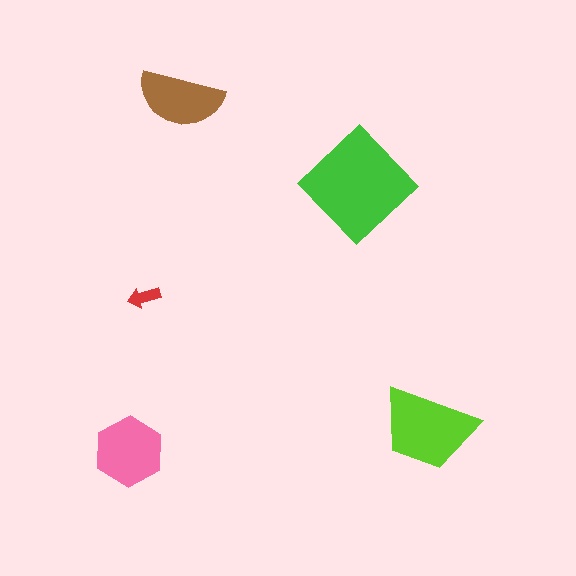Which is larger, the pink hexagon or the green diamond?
The green diamond.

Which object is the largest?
The green diamond.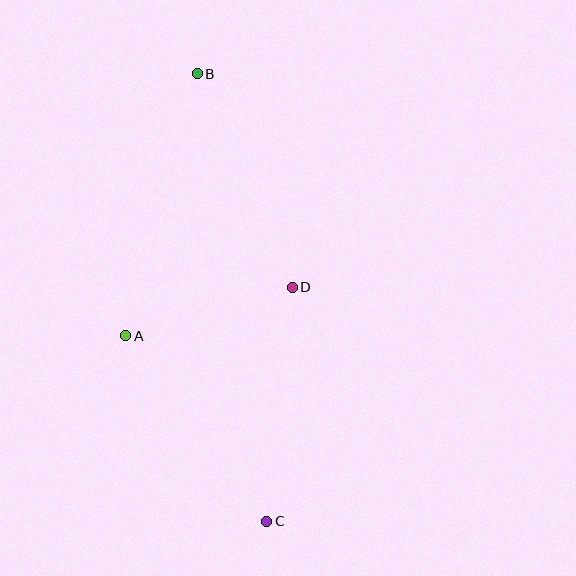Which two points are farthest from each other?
Points B and C are farthest from each other.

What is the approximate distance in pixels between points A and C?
The distance between A and C is approximately 233 pixels.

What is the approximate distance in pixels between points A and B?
The distance between A and B is approximately 271 pixels.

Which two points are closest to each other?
Points A and D are closest to each other.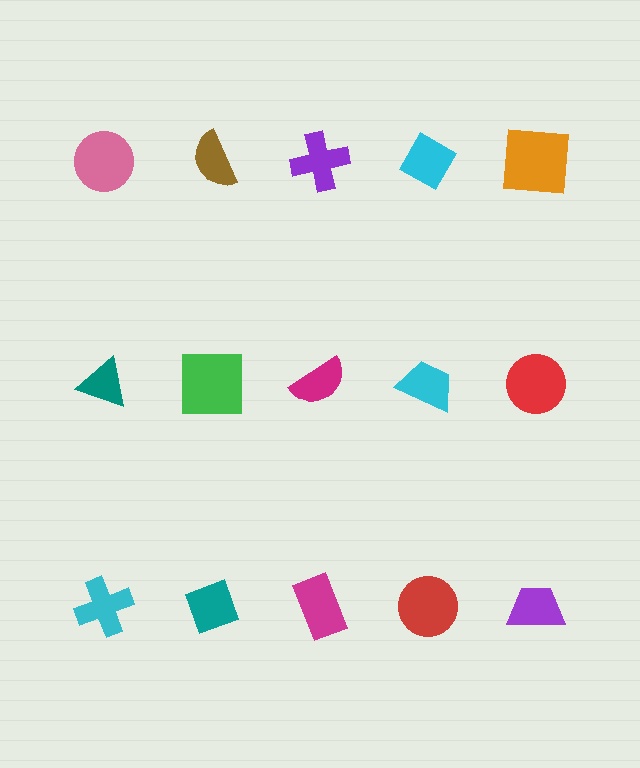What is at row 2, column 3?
A magenta semicircle.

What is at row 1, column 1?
A pink circle.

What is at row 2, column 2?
A green square.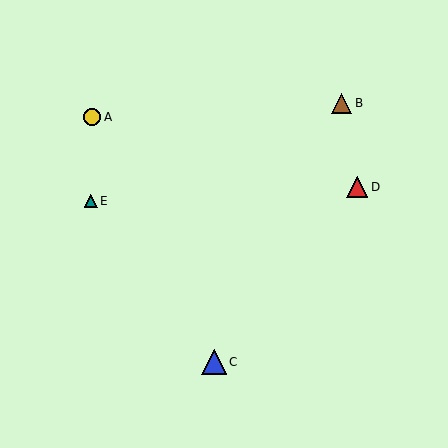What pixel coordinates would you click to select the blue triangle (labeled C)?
Click at (214, 362) to select the blue triangle C.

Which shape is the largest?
The blue triangle (labeled C) is the largest.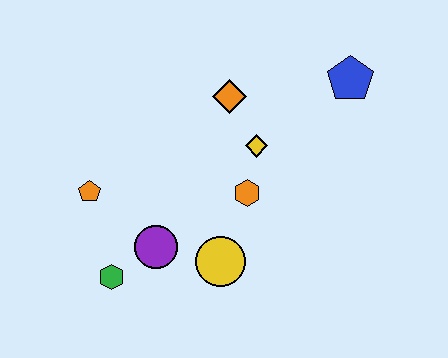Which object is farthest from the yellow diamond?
The green hexagon is farthest from the yellow diamond.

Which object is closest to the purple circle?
The green hexagon is closest to the purple circle.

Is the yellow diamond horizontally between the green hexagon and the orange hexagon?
No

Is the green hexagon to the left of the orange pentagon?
No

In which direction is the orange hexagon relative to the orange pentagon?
The orange hexagon is to the right of the orange pentagon.